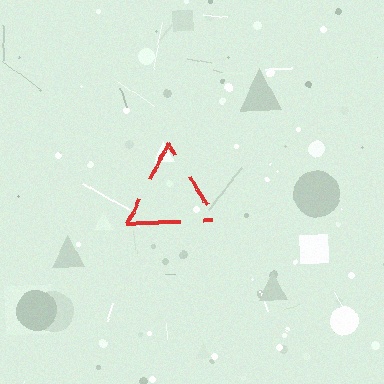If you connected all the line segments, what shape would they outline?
They would outline a triangle.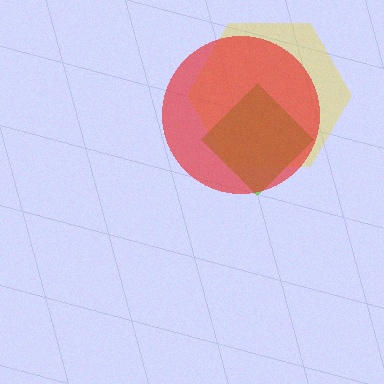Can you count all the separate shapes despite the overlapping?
Yes, there are 3 separate shapes.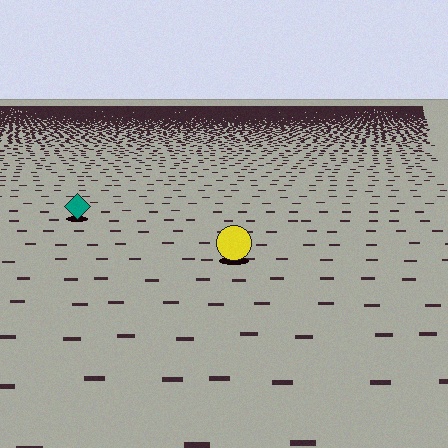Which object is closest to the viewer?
The yellow circle is closest. The texture marks near it are larger and more spread out.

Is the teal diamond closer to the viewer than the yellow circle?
No. The yellow circle is closer — you can tell from the texture gradient: the ground texture is coarser near it.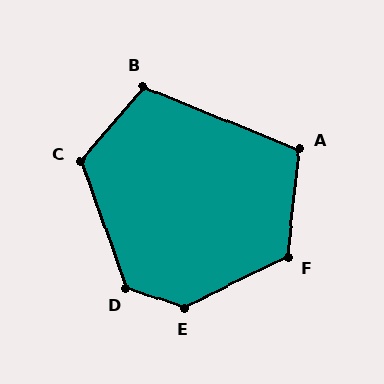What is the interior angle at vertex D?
Approximately 129 degrees (obtuse).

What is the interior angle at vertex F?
Approximately 122 degrees (obtuse).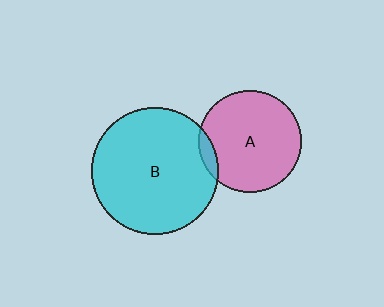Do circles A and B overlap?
Yes.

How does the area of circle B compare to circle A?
Approximately 1.5 times.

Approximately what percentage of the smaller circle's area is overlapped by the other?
Approximately 5%.